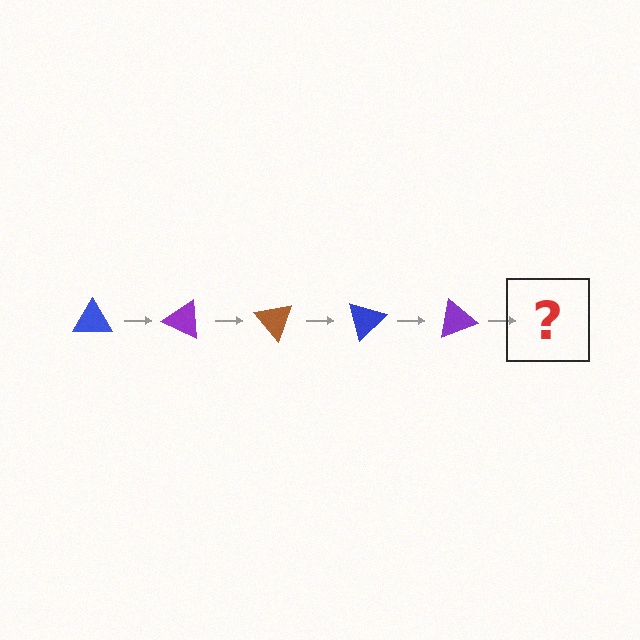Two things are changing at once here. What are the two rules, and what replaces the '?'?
The two rules are that it rotates 25 degrees each step and the color cycles through blue, purple, and brown. The '?' should be a brown triangle, rotated 125 degrees from the start.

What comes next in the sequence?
The next element should be a brown triangle, rotated 125 degrees from the start.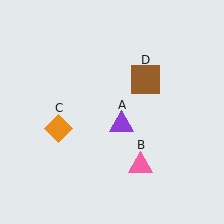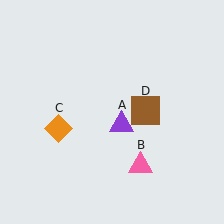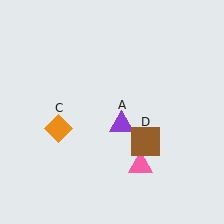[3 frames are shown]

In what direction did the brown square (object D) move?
The brown square (object D) moved down.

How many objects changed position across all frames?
1 object changed position: brown square (object D).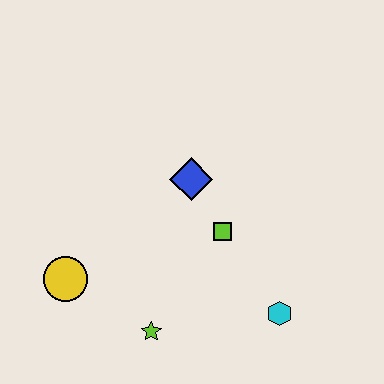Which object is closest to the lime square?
The blue diamond is closest to the lime square.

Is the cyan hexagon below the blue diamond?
Yes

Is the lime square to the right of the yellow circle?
Yes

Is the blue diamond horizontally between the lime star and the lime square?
Yes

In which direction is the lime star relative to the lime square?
The lime star is below the lime square.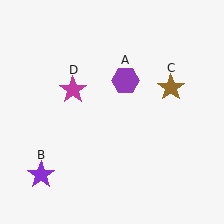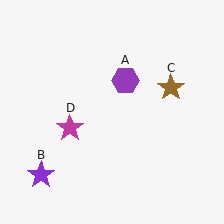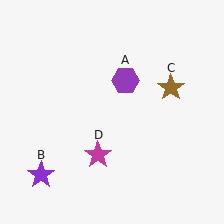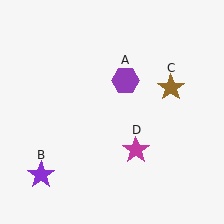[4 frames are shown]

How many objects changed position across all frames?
1 object changed position: magenta star (object D).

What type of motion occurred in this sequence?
The magenta star (object D) rotated counterclockwise around the center of the scene.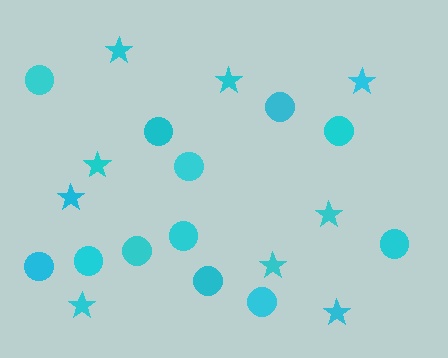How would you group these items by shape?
There are 2 groups: one group of stars (9) and one group of circles (12).